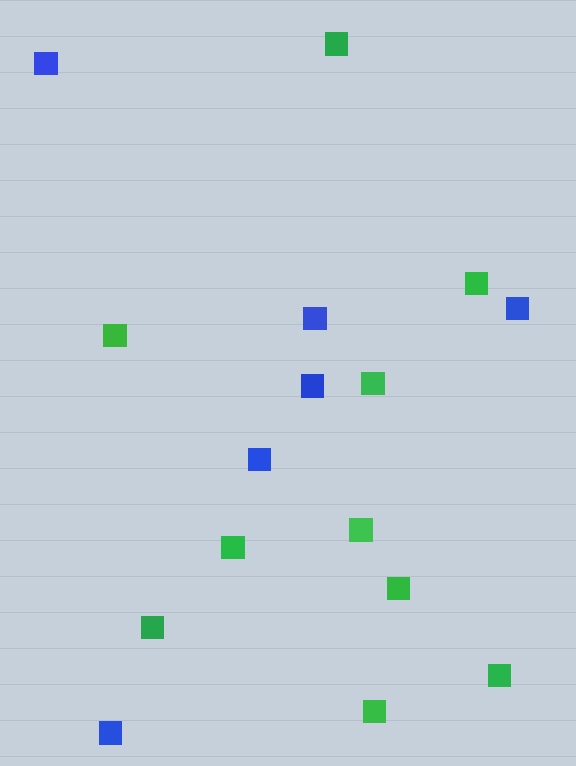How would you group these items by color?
There are 2 groups: one group of blue squares (6) and one group of green squares (10).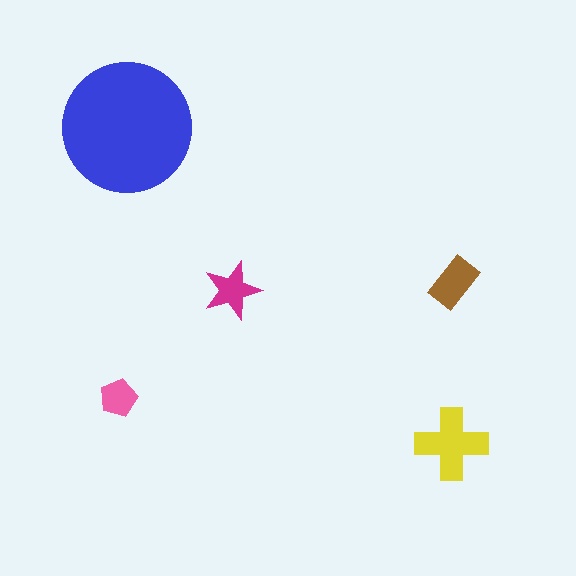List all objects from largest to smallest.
The blue circle, the yellow cross, the brown rectangle, the magenta star, the pink pentagon.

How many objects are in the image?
There are 5 objects in the image.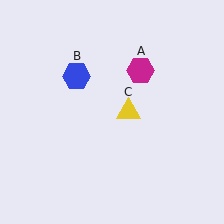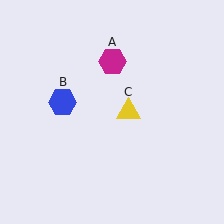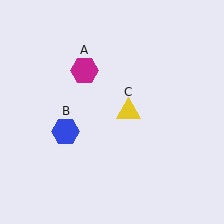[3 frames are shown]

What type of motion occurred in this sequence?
The magenta hexagon (object A), blue hexagon (object B) rotated counterclockwise around the center of the scene.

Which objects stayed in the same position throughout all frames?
Yellow triangle (object C) remained stationary.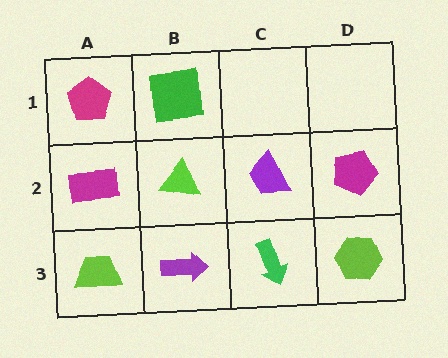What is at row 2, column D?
A magenta pentagon.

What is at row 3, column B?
A purple arrow.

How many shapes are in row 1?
2 shapes.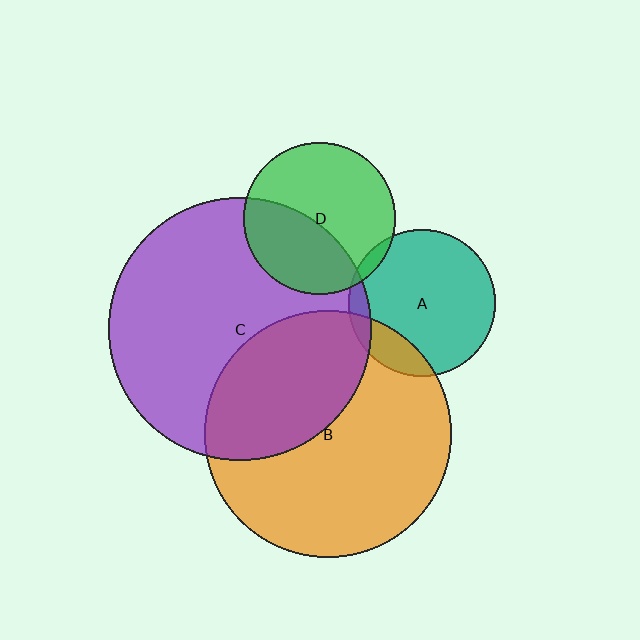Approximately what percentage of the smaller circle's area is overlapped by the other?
Approximately 35%.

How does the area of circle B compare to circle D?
Approximately 2.7 times.